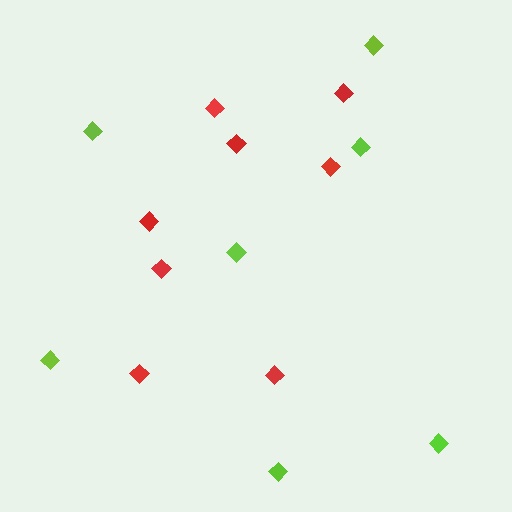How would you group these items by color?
There are 2 groups: one group of red diamonds (8) and one group of lime diamonds (7).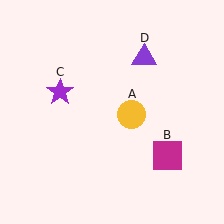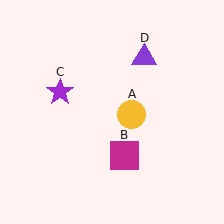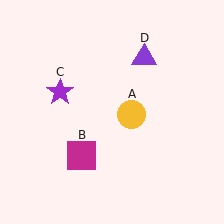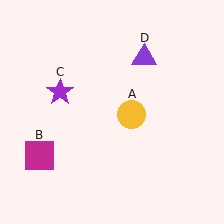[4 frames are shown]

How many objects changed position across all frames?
1 object changed position: magenta square (object B).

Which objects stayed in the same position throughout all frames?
Yellow circle (object A) and purple star (object C) and purple triangle (object D) remained stationary.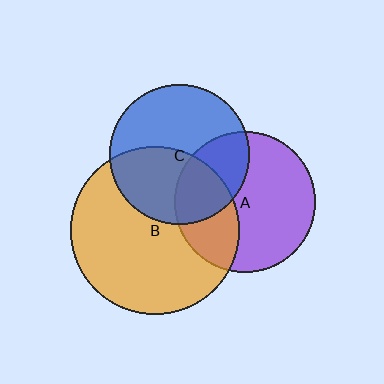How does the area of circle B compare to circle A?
Approximately 1.4 times.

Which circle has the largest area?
Circle B (orange).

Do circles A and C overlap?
Yes.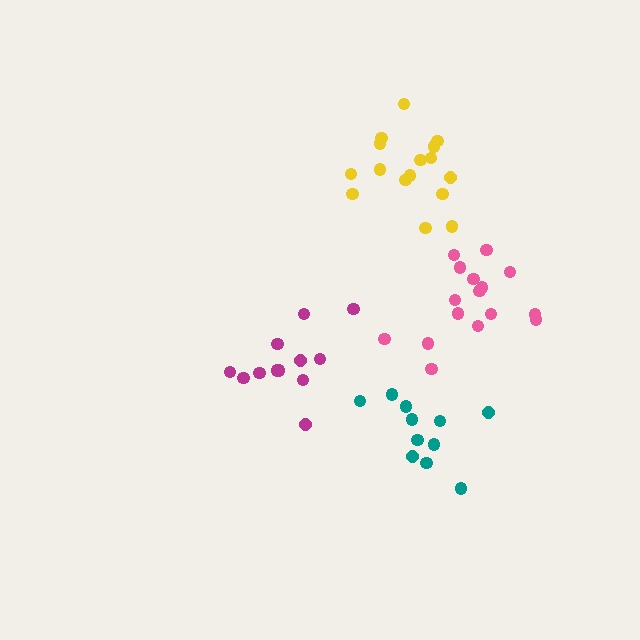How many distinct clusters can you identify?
There are 4 distinct clusters.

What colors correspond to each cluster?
The clusters are colored: teal, magenta, yellow, pink.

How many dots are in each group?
Group 1: 11 dots, Group 2: 12 dots, Group 3: 16 dots, Group 4: 16 dots (55 total).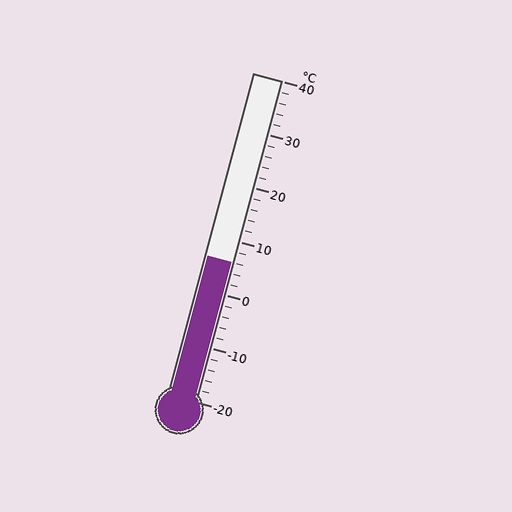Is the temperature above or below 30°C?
The temperature is below 30°C.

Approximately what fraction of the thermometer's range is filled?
The thermometer is filled to approximately 45% of its range.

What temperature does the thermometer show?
The thermometer shows approximately 6°C.